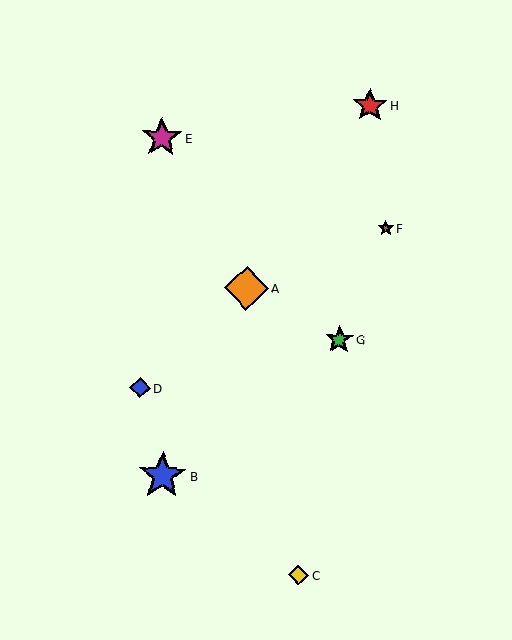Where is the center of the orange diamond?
The center of the orange diamond is at (247, 288).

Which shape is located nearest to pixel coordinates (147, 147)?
The magenta star (labeled E) at (162, 137) is nearest to that location.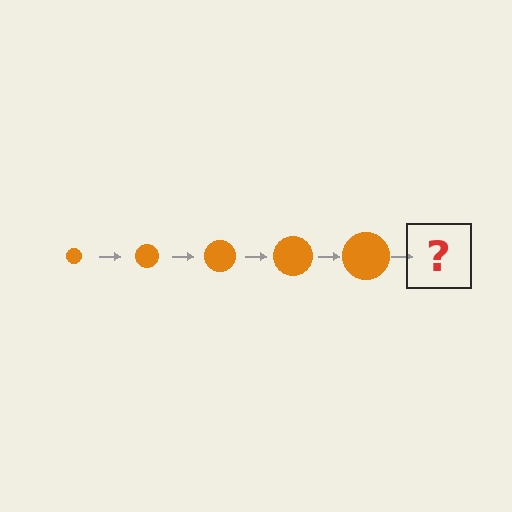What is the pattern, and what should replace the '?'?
The pattern is that the circle gets progressively larger each step. The '?' should be an orange circle, larger than the previous one.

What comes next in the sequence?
The next element should be an orange circle, larger than the previous one.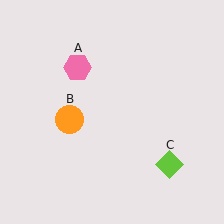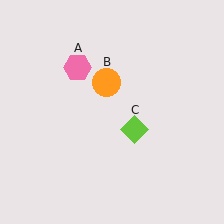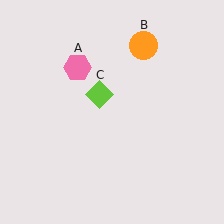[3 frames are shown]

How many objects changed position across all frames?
2 objects changed position: orange circle (object B), lime diamond (object C).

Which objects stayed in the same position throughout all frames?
Pink hexagon (object A) remained stationary.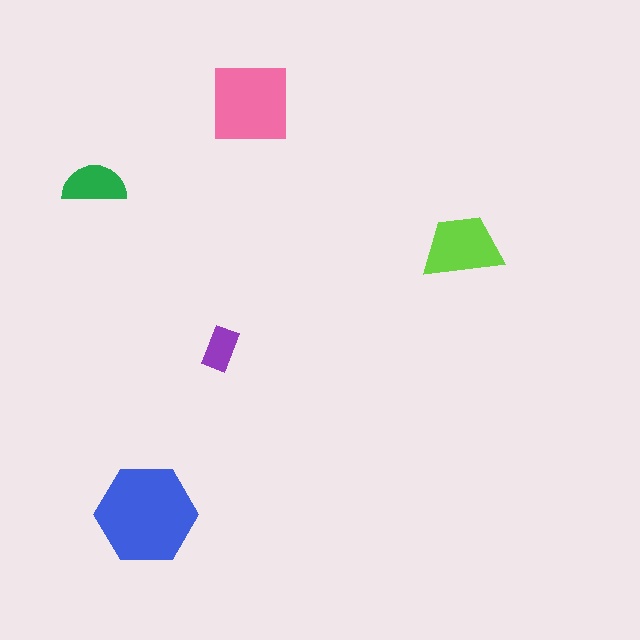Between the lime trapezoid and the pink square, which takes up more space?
The pink square.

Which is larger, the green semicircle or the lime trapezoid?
The lime trapezoid.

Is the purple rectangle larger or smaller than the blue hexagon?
Smaller.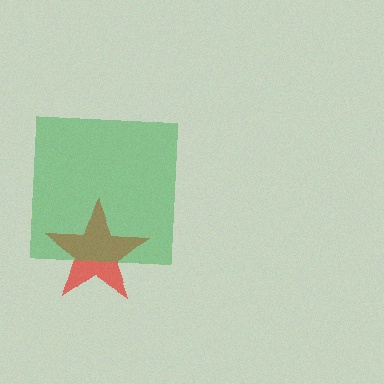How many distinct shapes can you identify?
There are 2 distinct shapes: a red star, a green square.